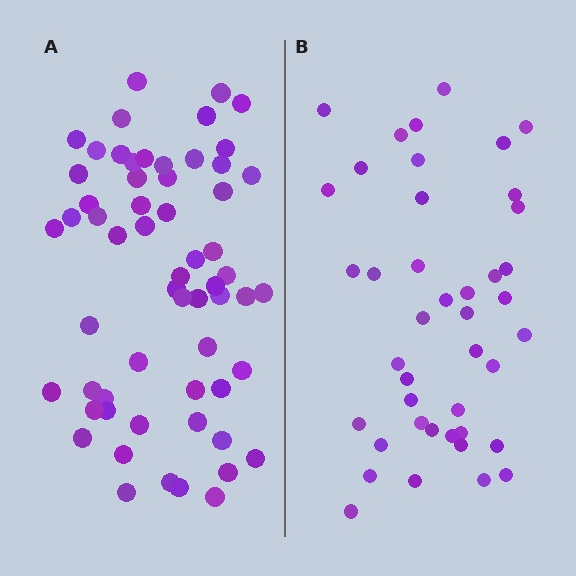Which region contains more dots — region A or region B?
Region A (the left region) has more dots.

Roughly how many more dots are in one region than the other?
Region A has approximately 20 more dots than region B.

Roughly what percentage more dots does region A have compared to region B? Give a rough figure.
About 45% more.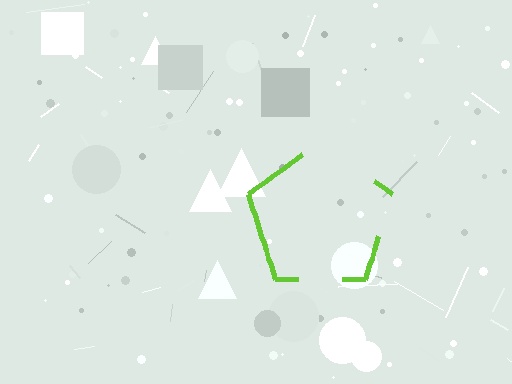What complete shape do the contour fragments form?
The contour fragments form a pentagon.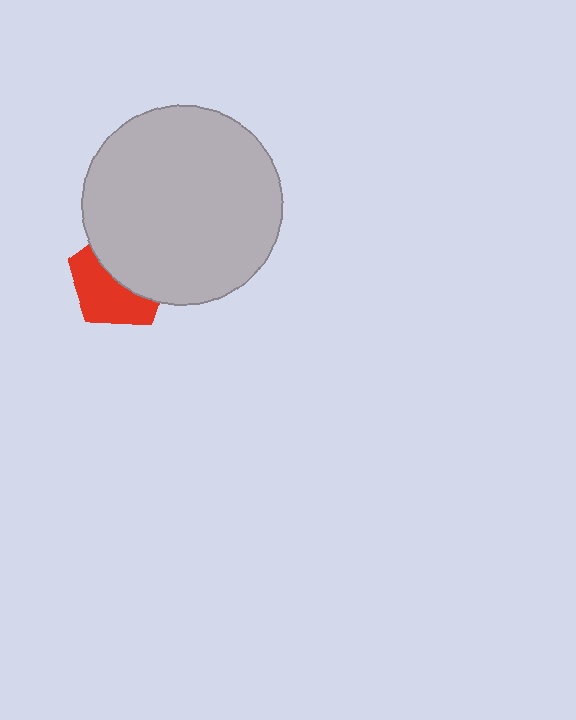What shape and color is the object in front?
The object in front is a light gray circle.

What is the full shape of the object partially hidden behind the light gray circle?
The partially hidden object is a red pentagon.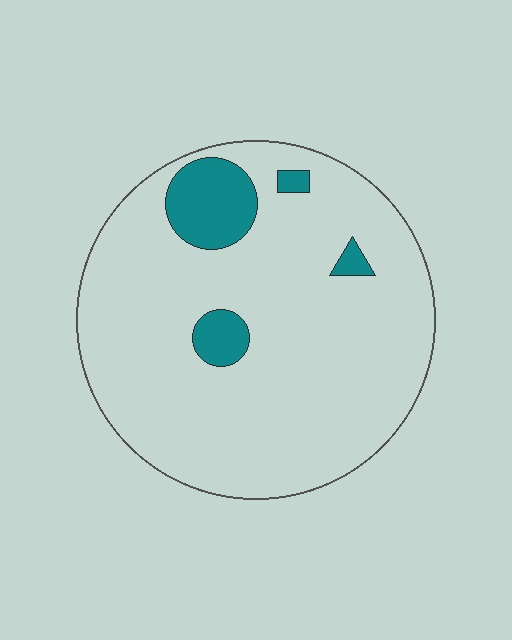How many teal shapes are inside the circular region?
4.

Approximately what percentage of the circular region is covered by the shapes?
Approximately 10%.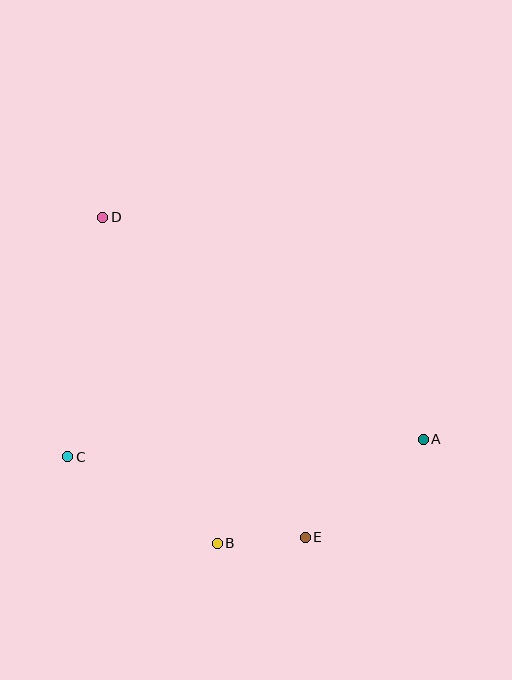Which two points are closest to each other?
Points B and E are closest to each other.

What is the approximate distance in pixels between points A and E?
The distance between A and E is approximately 154 pixels.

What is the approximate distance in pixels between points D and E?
The distance between D and E is approximately 379 pixels.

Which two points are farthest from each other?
Points A and D are farthest from each other.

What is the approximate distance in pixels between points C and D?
The distance between C and D is approximately 242 pixels.